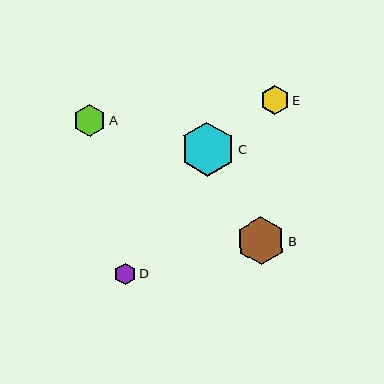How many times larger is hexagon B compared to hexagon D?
Hexagon B is approximately 2.2 times the size of hexagon D.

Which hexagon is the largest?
Hexagon C is the largest with a size of approximately 54 pixels.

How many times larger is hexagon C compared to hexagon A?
Hexagon C is approximately 1.7 times the size of hexagon A.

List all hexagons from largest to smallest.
From largest to smallest: C, B, A, E, D.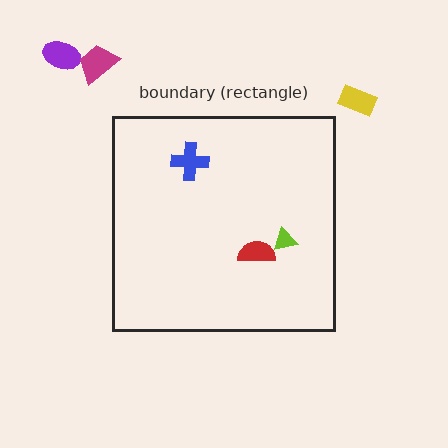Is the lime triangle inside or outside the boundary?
Inside.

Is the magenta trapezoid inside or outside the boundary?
Outside.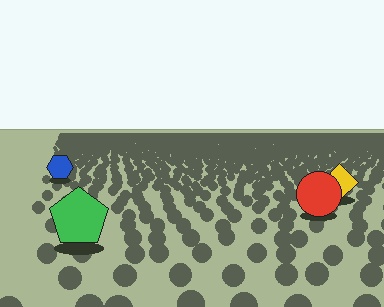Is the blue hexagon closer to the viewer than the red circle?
No. The red circle is closer — you can tell from the texture gradient: the ground texture is coarser near it.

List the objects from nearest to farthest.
From nearest to farthest: the green pentagon, the red circle, the yellow diamond, the blue hexagon.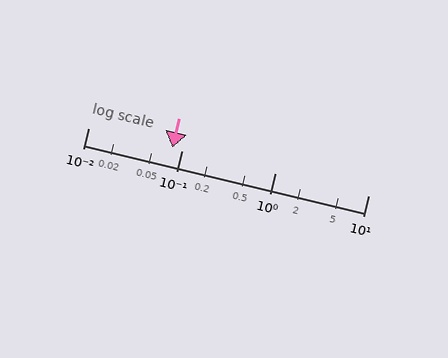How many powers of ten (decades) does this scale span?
The scale spans 3 decades, from 0.01 to 10.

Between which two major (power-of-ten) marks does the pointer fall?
The pointer is between 0.01 and 0.1.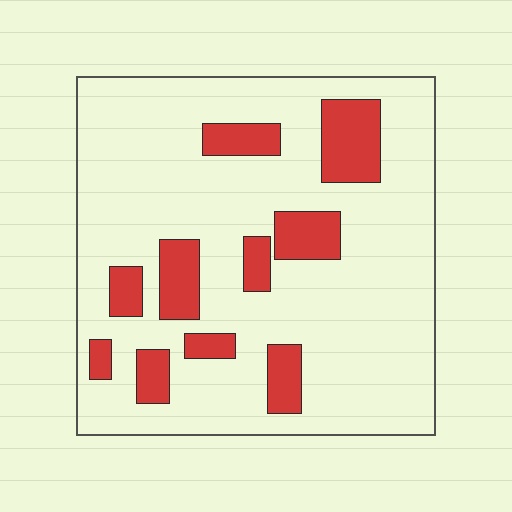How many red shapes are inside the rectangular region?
10.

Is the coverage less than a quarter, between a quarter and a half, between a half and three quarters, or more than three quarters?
Less than a quarter.